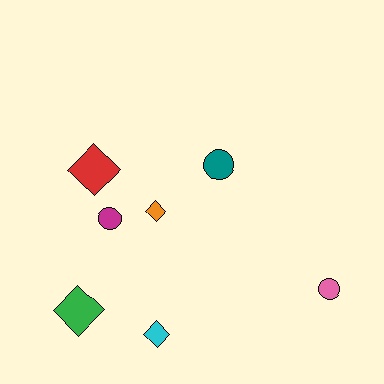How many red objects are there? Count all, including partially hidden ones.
There is 1 red object.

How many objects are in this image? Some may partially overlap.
There are 7 objects.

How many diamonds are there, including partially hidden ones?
There are 4 diamonds.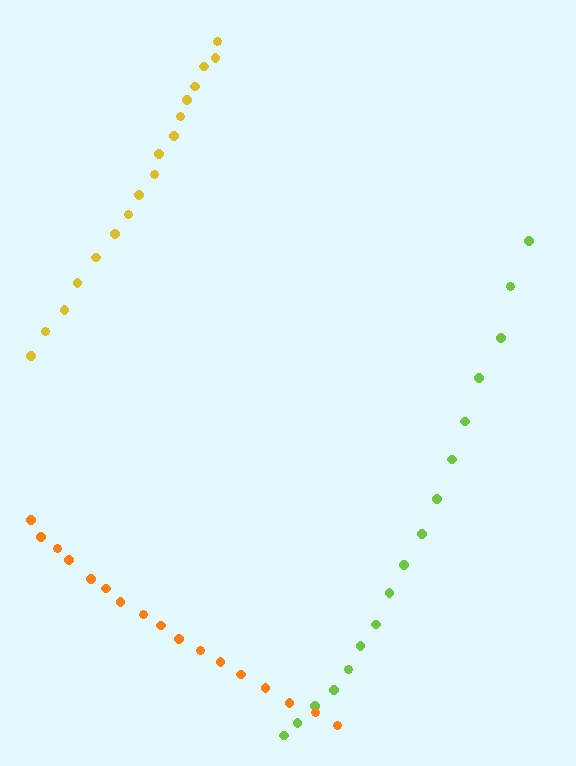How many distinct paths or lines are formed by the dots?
There are 3 distinct paths.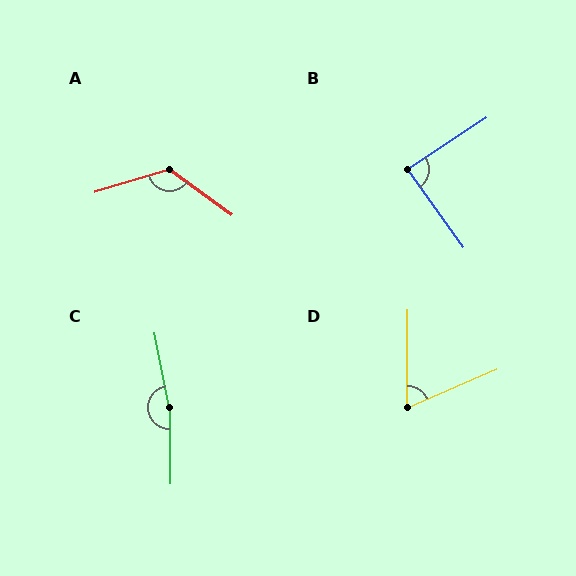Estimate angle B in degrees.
Approximately 88 degrees.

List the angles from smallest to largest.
D (67°), B (88°), A (127°), C (170°).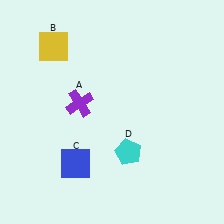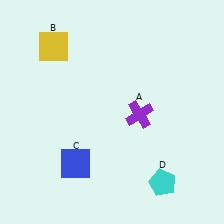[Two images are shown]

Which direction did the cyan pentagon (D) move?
The cyan pentagon (D) moved right.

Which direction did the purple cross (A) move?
The purple cross (A) moved right.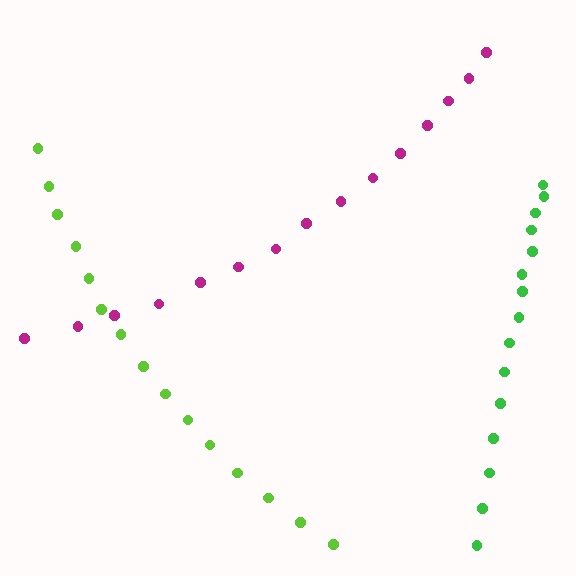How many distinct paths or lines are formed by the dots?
There are 3 distinct paths.